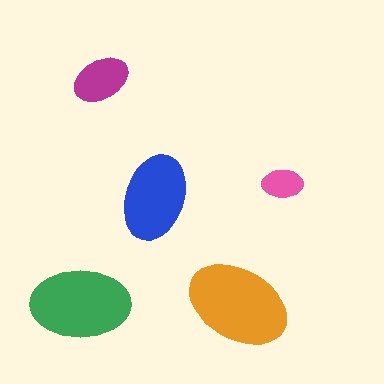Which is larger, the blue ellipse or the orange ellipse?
The orange one.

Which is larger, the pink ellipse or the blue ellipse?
The blue one.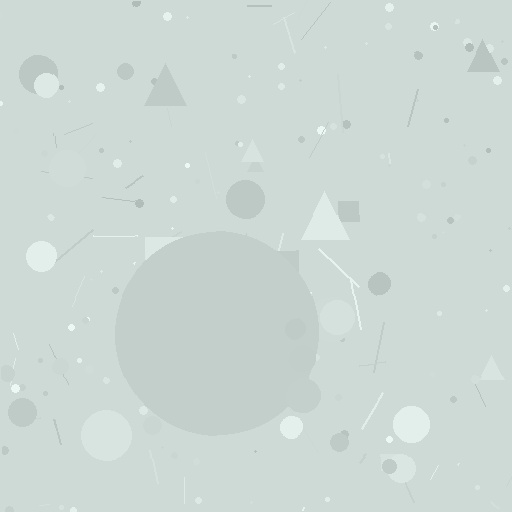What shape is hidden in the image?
A circle is hidden in the image.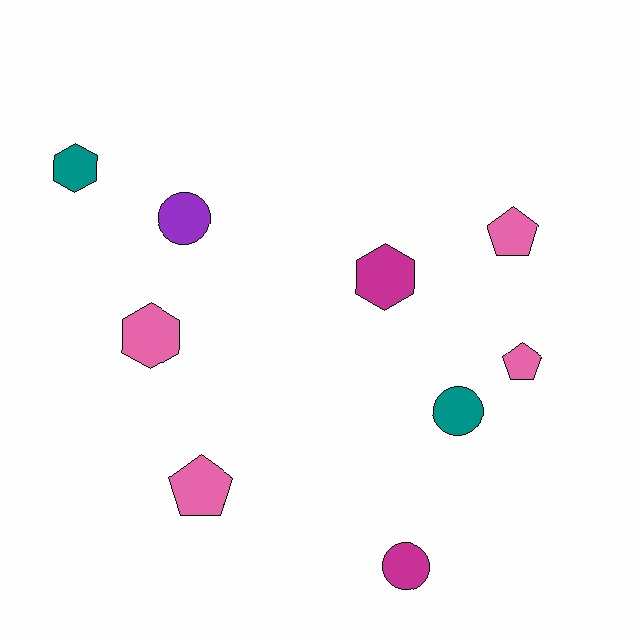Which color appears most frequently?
Pink, with 4 objects.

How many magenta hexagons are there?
There is 1 magenta hexagon.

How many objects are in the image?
There are 9 objects.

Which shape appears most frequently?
Circle, with 3 objects.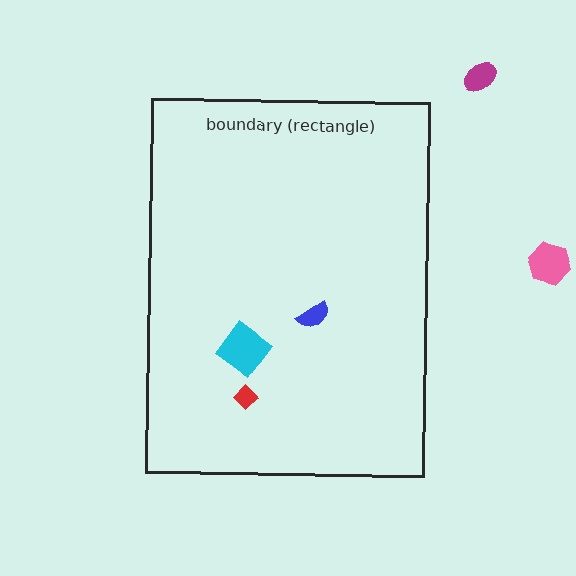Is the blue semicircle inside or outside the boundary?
Inside.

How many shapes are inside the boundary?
3 inside, 2 outside.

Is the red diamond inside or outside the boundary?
Inside.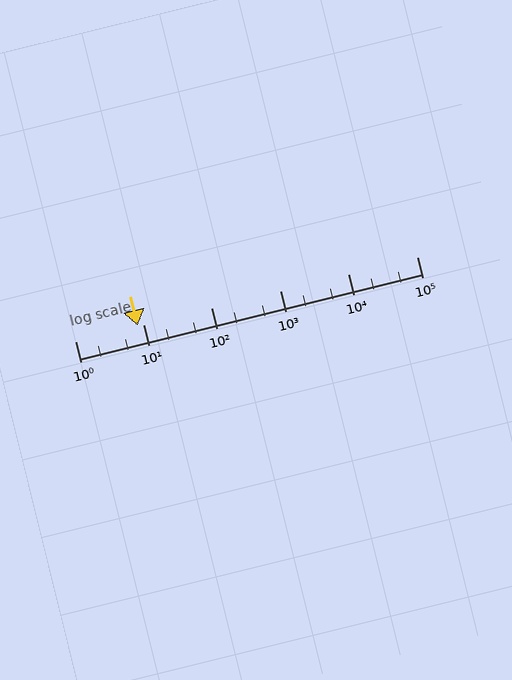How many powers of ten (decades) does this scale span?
The scale spans 5 decades, from 1 to 100000.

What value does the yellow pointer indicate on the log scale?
The pointer indicates approximately 8.2.